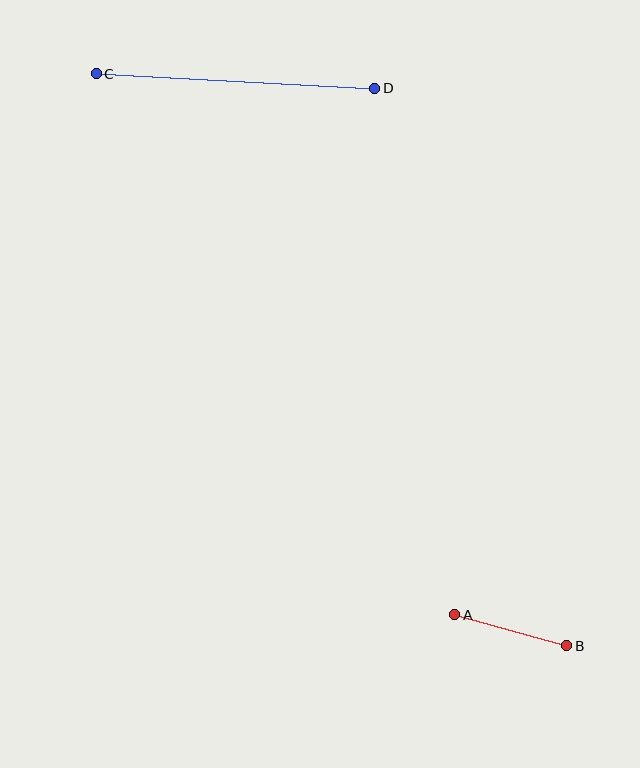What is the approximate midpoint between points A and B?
The midpoint is at approximately (511, 630) pixels.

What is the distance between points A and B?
The distance is approximately 116 pixels.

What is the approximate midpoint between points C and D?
The midpoint is at approximately (235, 81) pixels.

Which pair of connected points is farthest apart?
Points C and D are farthest apart.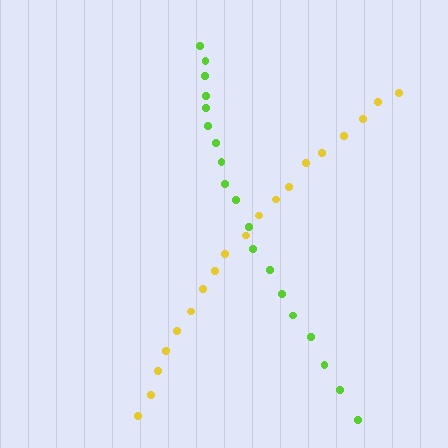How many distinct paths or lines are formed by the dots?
There are 2 distinct paths.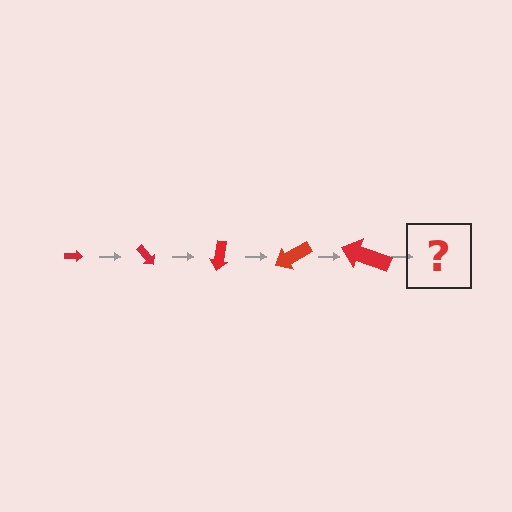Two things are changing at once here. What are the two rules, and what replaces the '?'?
The two rules are that the arrow grows larger each step and it rotates 50 degrees each step. The '?' should be an arrow, larger than the previous one and rotated 250 degrees from the start.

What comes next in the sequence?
The next element should be an arrow, larger than the previous one and rotated 250 degrees from the start.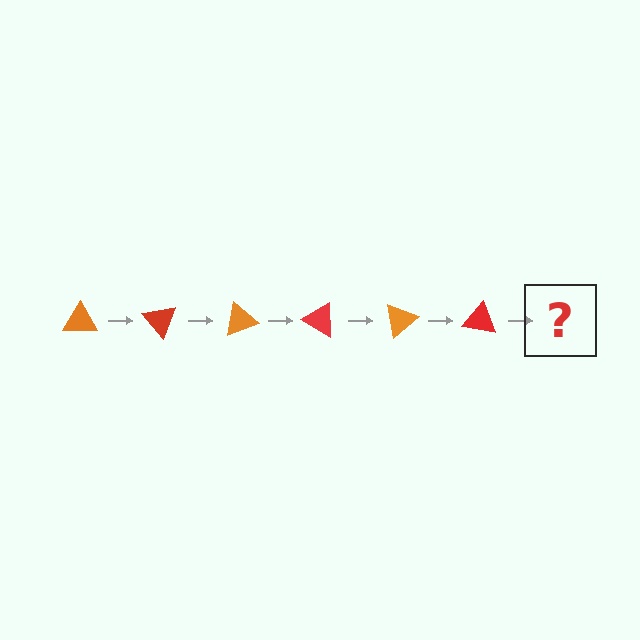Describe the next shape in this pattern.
It should be an orange triangle, rotated 300 degrees from the start.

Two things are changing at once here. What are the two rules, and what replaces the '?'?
The two rules are that it rotates 50 degrees each step and the color cycles through orange and red. The '?' should be an orange triangle, rotated 300 degrees from the start.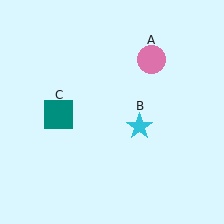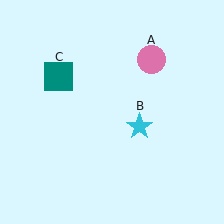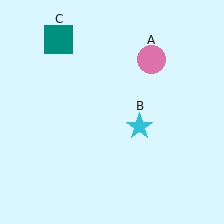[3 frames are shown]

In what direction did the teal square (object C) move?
The teal square (object C) moved up.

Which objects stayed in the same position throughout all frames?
Pink circle (object A) and cyan star (object B) remained stationary.